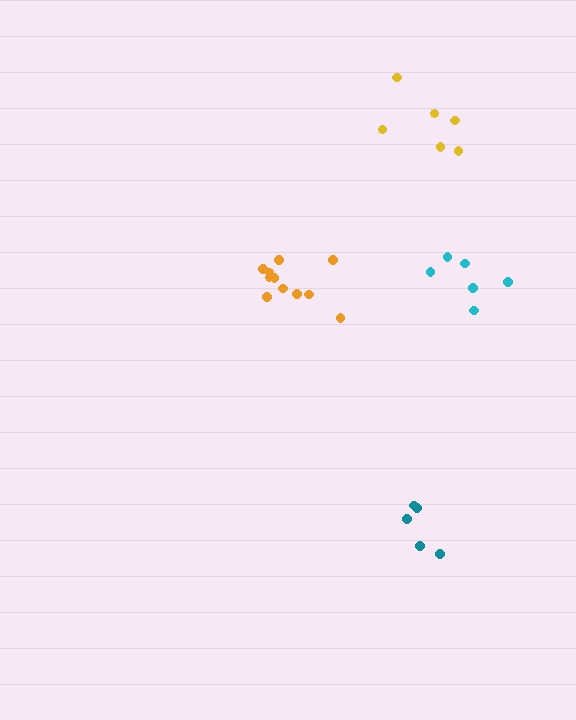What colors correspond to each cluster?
The clusters are colored: teal, orange, cyan, yellow.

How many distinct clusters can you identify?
There are 4 distinct clusters.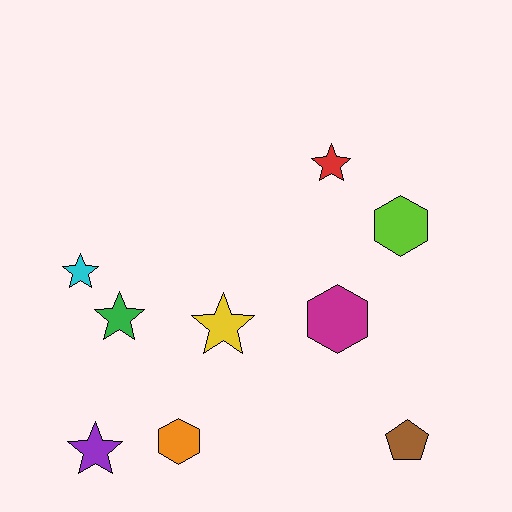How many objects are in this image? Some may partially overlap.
There are 9 objects.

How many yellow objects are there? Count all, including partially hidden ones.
There is 1 yellow object.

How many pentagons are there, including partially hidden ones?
There is 1 pentagon.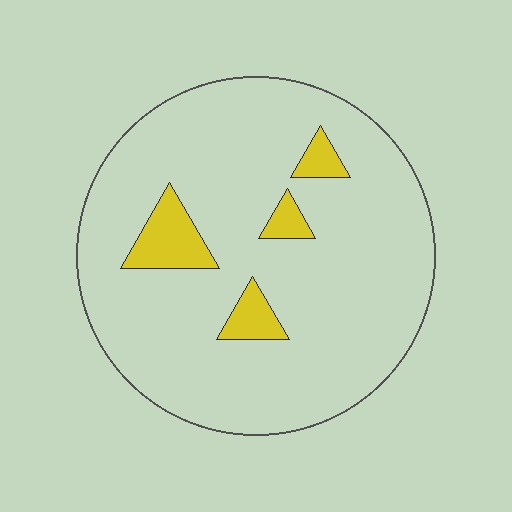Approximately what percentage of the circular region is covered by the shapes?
Approximately 10%.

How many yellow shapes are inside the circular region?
4.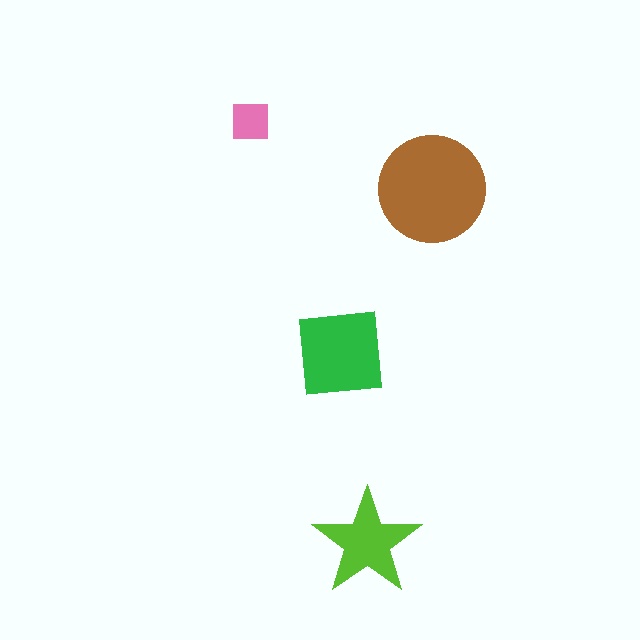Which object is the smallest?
The pink square.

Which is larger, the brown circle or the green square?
The brown circle.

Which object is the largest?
The brown circle.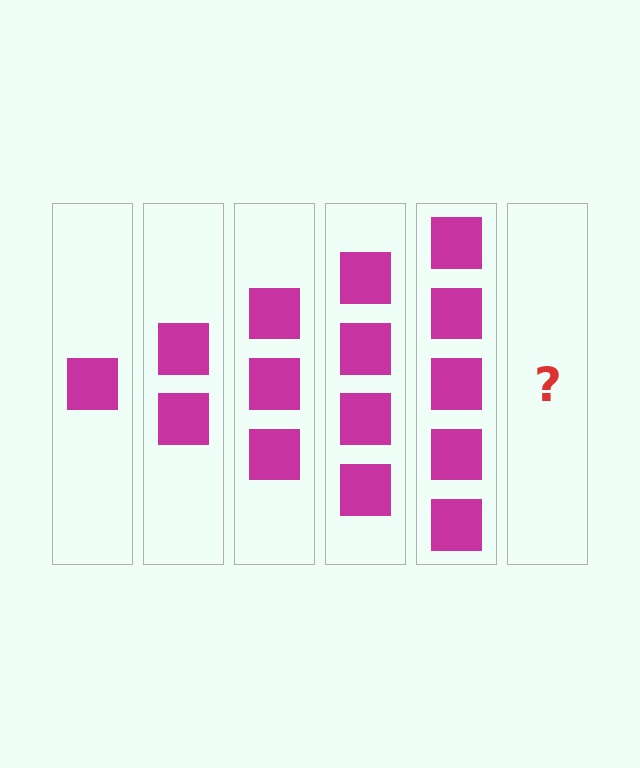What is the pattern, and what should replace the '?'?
The pattern is that each step adds one more square. The '?' should be 6 squares.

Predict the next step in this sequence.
The next step is 6 squares.